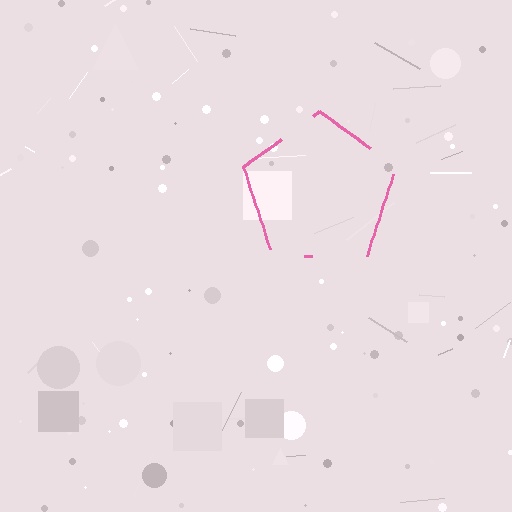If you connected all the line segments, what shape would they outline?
They would outline a pentagon.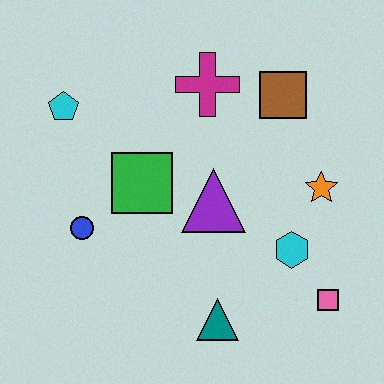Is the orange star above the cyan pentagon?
No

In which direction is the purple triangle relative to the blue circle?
The purple triangle is to the right of the blue circle.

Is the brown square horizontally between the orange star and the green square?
Yes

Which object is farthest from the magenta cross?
The pink square is farthest from the magenta cross.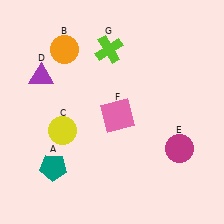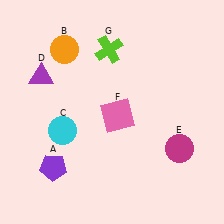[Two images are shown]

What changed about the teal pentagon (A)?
In Image 1, A is teal. In Image 2, it changed to purple.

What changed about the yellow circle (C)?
In Image 1, C is yellow. In Image 2, it changed to cyan.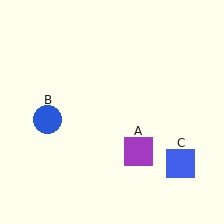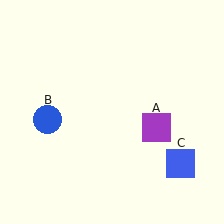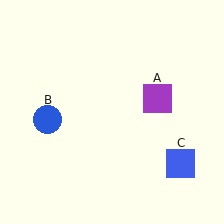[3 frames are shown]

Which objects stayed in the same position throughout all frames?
Blue circle (object B) and blue square (object C) remained stationary.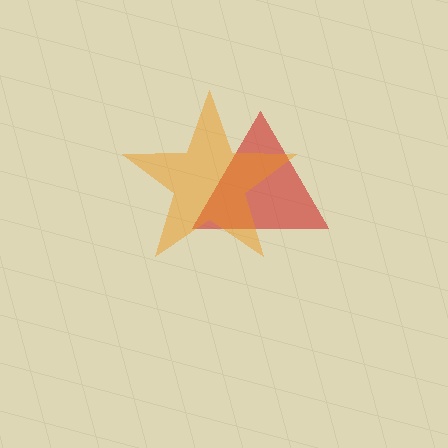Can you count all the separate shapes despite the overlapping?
Yes, there are 2 separate shapes.